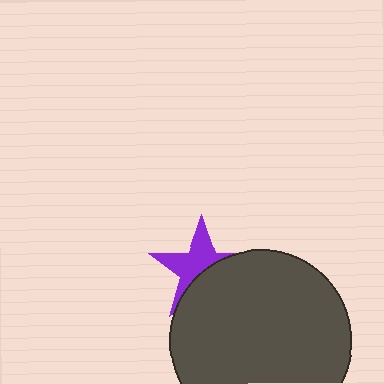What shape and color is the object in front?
The object in front is a dark gray circle.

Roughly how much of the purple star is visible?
About half of it is visible (roughly 52%).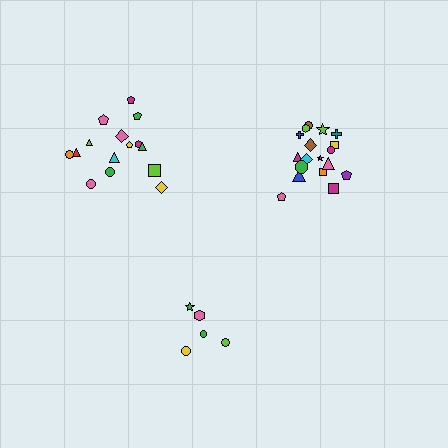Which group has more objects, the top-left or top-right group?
The top-right group.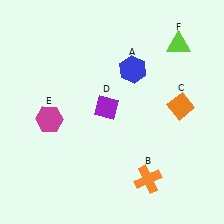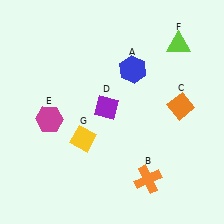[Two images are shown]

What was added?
A yellow diamond (G) was added in Image 2.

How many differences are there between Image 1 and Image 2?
There is 1 difference between the two images.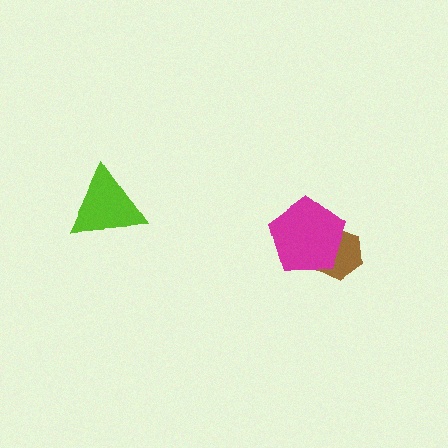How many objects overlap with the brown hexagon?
1 object overlaps with the brown hexagon.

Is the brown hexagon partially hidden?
Yes, it is partially covered by another shape.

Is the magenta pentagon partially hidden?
No, no other shape covers it.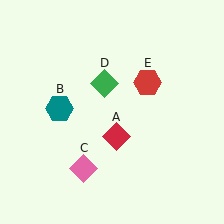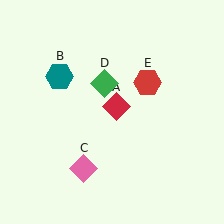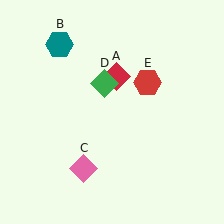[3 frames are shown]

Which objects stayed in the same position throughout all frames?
Pink diamond (object C) and green diamond (object D) and red hexagon (object E) remained stationary.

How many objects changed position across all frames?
2 objects changed position: red diamond (object A), teal hexagon (object B).